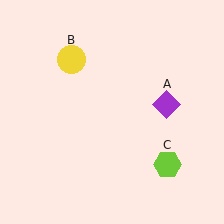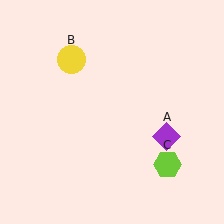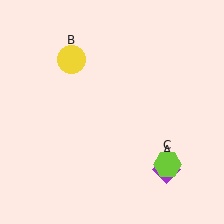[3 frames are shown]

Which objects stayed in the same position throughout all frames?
Yellow circle (object B) and lime hexagon (object C) remained stationary.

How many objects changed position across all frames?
1 object changed position: purple diamond (object A).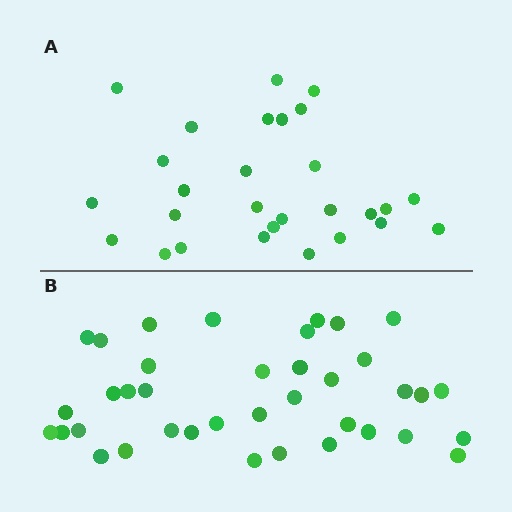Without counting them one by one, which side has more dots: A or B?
Region B (the bottom region) has more dots.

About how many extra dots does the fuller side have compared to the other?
Region B has roughly 10 or so more dots than region A.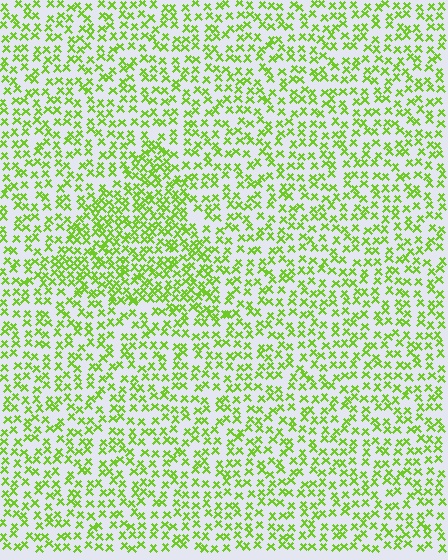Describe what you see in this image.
The image contains small lime elements arranged at two different densities. A triangle-shaped region is visible where the elements are more densely packed than the surrounding area.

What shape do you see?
I see a triangle.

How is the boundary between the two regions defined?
The boundary is defined by a change in element density (approximately 1.7x ratio). All elements are the same color, size, and shape.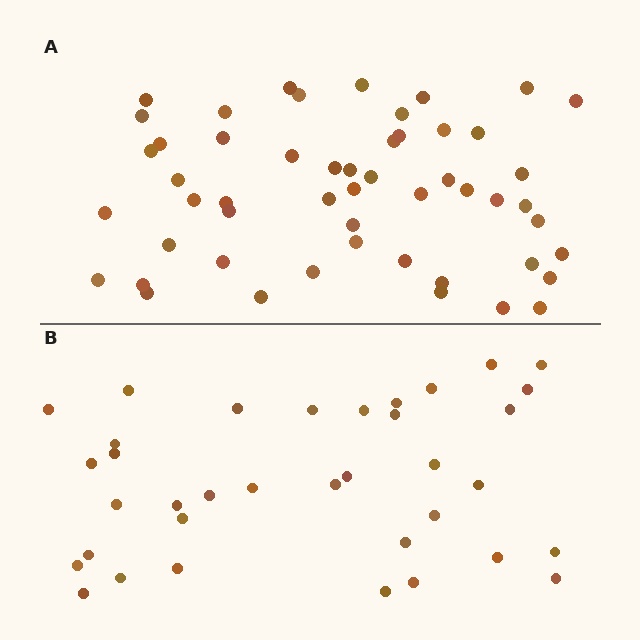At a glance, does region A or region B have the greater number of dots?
Region A (the top region) has more dots.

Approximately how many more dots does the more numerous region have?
Region A has approximately 15 more dots than region B.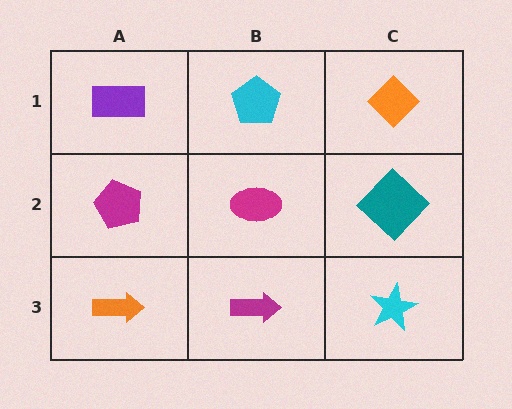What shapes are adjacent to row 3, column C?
A teal diamond (row 2, column C), a magenta arrow (row 3, column B).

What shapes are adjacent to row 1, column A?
A magenta pentagon (row 2, column A), a cyan pentagon (row 1, column B).